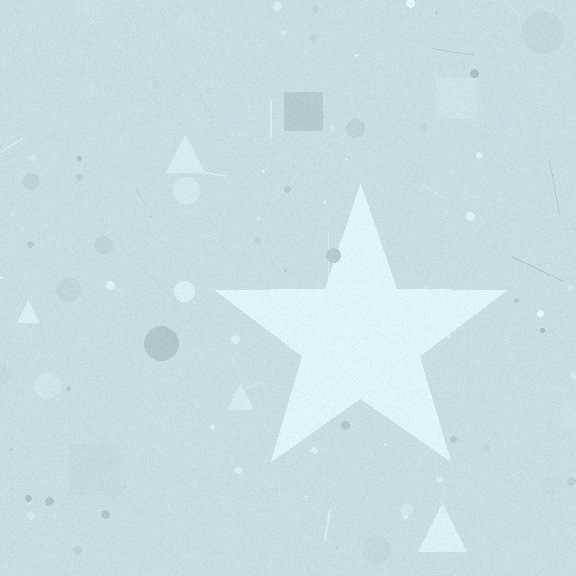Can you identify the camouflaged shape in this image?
The camouflaged shape is a star.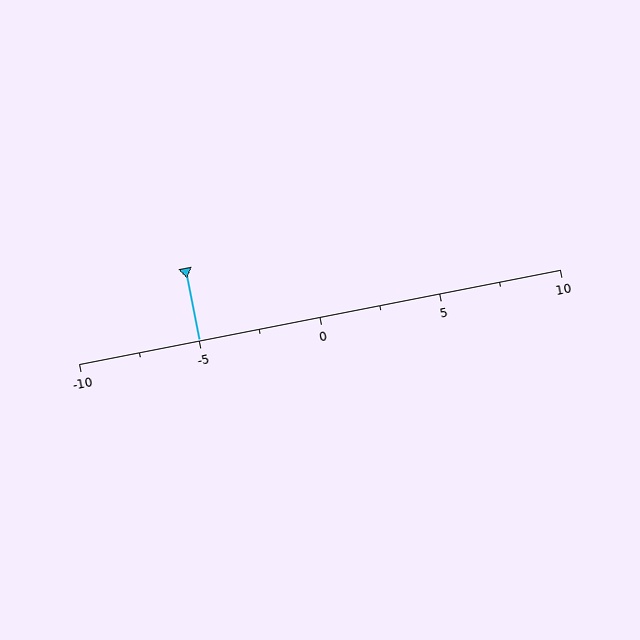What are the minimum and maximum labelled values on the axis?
The axis runs from -10 to 10.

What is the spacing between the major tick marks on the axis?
The major ticks are spaced 5 apart.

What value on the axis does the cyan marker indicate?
The marker indicates approximately -5.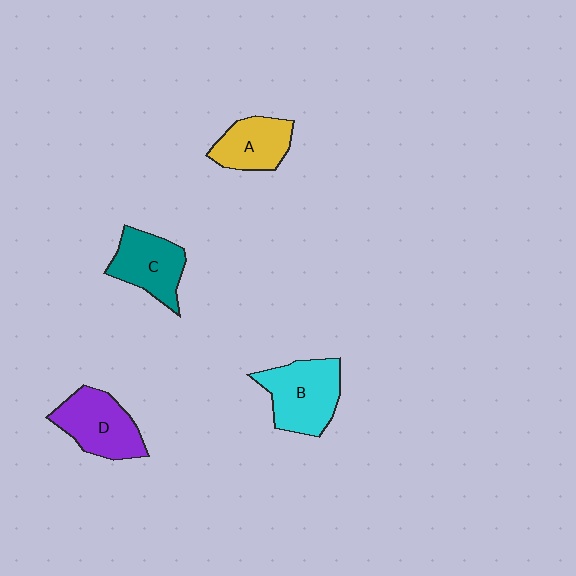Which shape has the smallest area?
Shape A (yellow).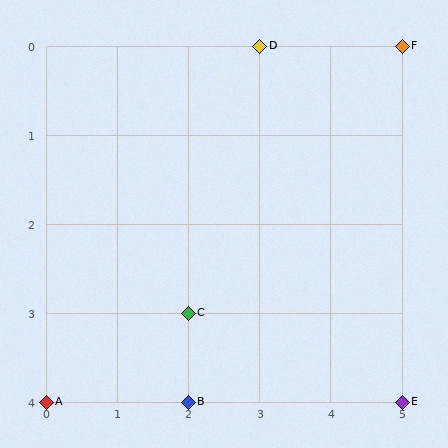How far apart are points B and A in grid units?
Points B and A are 2 columns apart.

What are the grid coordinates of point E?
Point E is at grid coordinates (5, 4).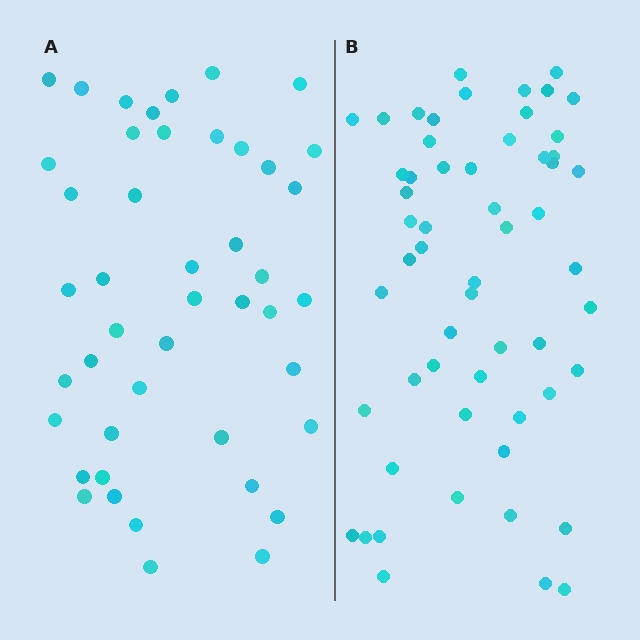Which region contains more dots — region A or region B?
Region B (the right region) has more dots.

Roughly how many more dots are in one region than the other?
Region B has roughly 12 or so more dots than region A.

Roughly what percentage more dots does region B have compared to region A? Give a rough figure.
About 25% more.